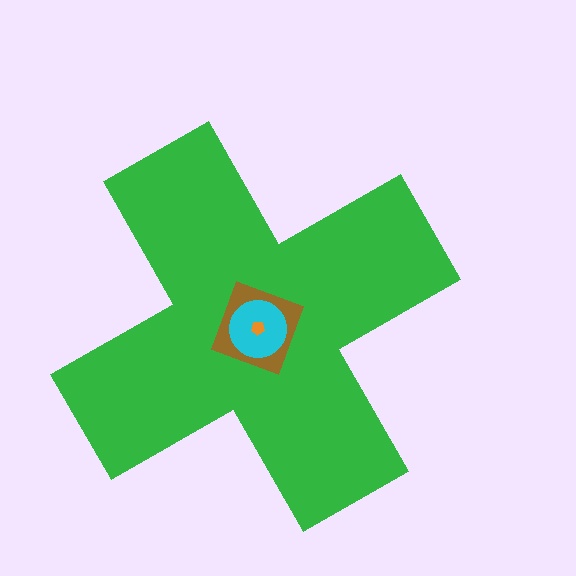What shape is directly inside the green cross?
The brown diamond.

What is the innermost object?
The orange pentagon.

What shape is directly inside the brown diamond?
The cyan circle.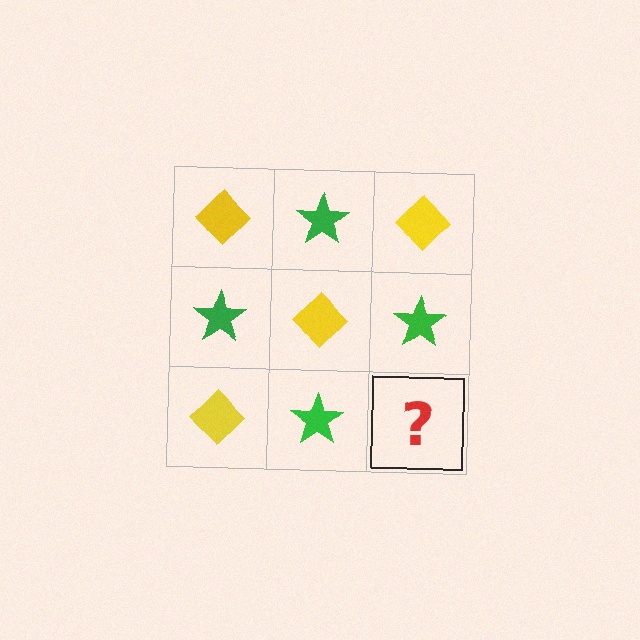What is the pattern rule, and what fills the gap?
The rule is that it alternates yellow diamond and green star in a checkerboard pattern. The gap should be filled with a yellow diamond.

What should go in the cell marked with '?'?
The missing cell should contain a yellow diamond.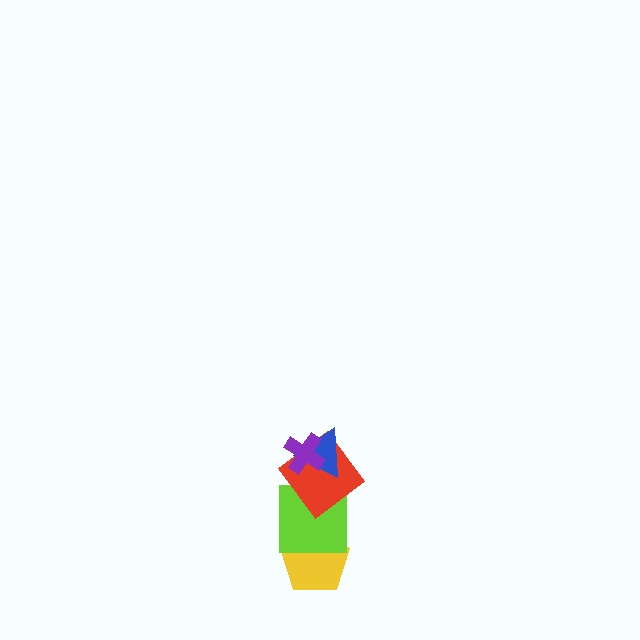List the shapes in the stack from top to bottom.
From top to bottom: the purple cross, the blue triangle, the red diamond, the lime square, the yellow pentagon.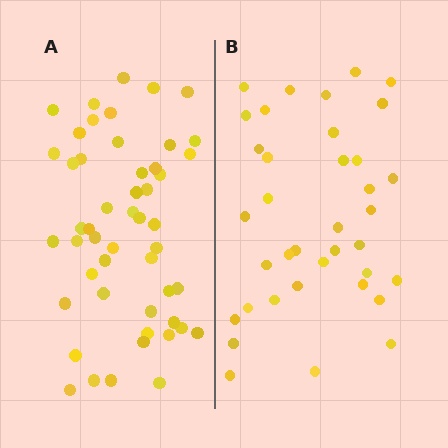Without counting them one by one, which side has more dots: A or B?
Region A (the left region) has more dots.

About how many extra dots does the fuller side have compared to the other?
Region A has approximately 15 more dots than region B.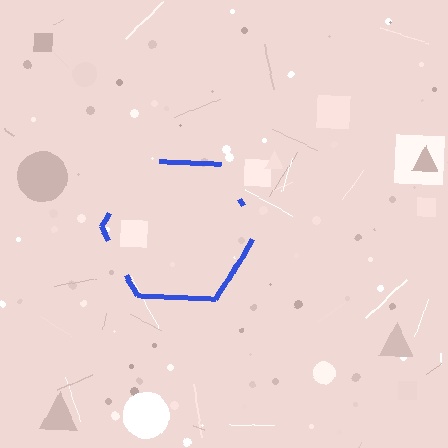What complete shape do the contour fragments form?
The contour fragments form a hexagon.